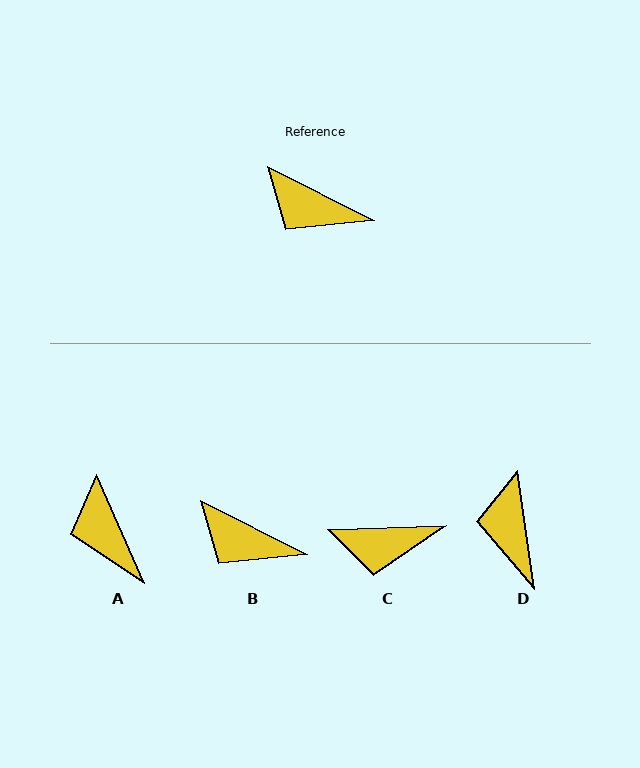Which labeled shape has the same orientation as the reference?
B.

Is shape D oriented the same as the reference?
No, it is off by about 55 degrees.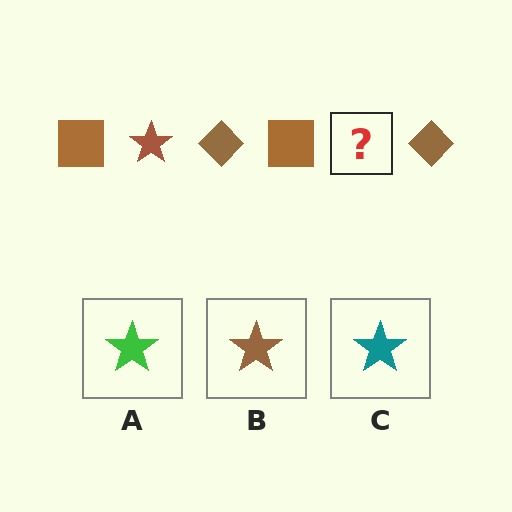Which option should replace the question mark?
Option B.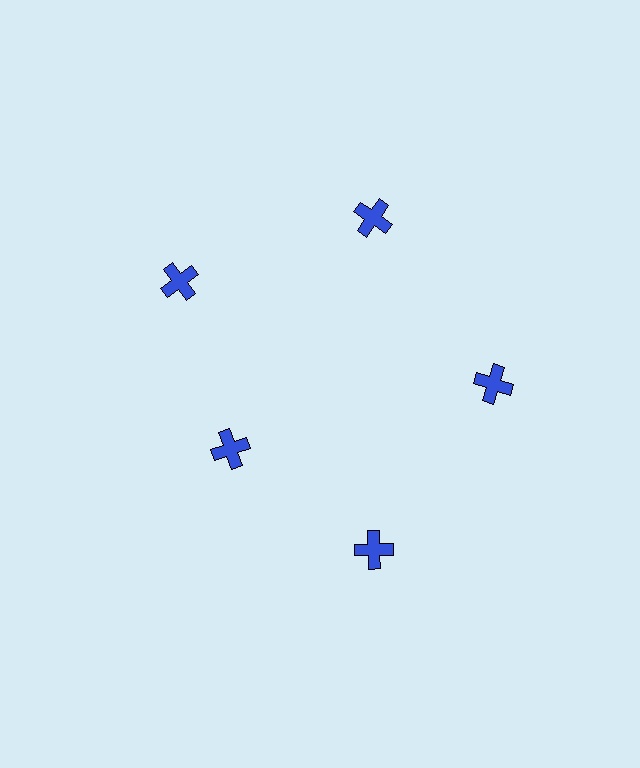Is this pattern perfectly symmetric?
No. The 5 blue crosses are arranged in a ring, but one element near the 8 o'clock position is pulled inward toward the center, breaking the 5-fold rotational symmetry.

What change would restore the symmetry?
The symmetry would be restored by moving it outward, back onto the ring so that all 5 crosses sit at equal angles and equal distance from the center.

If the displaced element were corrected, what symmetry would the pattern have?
It would have 5-fold rotational symmetry — the pattern would map onto itself every 72 degrees.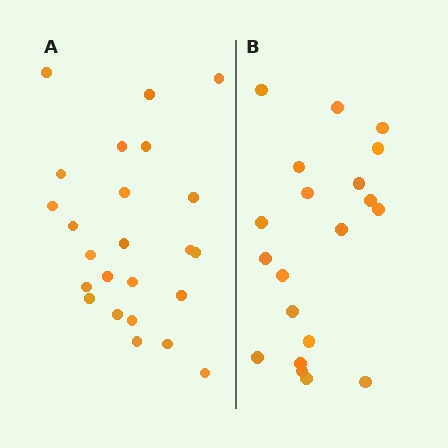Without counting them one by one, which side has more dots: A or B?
Region A (the left region) has more dots.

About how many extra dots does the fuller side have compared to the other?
Region A has about 4 more dots than region B.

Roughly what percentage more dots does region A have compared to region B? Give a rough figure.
About 20% more.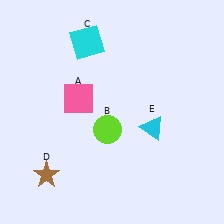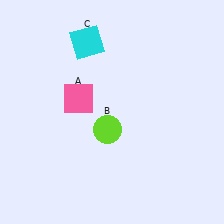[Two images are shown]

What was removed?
The brown star (D), the cyan triangle (E) were removed in Image 2.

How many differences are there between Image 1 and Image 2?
There are 2 differences between the two images.